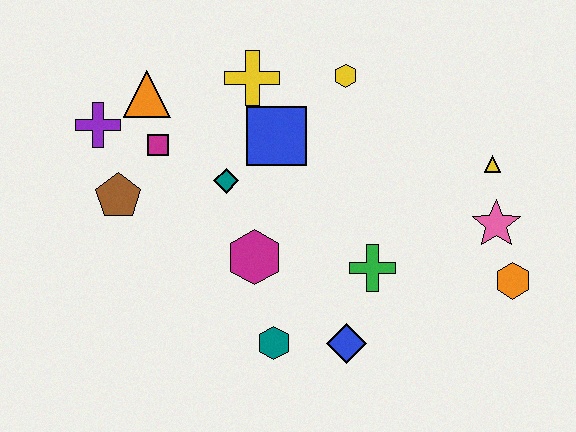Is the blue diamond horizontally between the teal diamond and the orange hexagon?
Yes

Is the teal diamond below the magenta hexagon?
No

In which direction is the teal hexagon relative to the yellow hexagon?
The teal hexagon is below the yellow hexagon.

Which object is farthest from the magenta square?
The orange hexagon is farthest from the magenta square.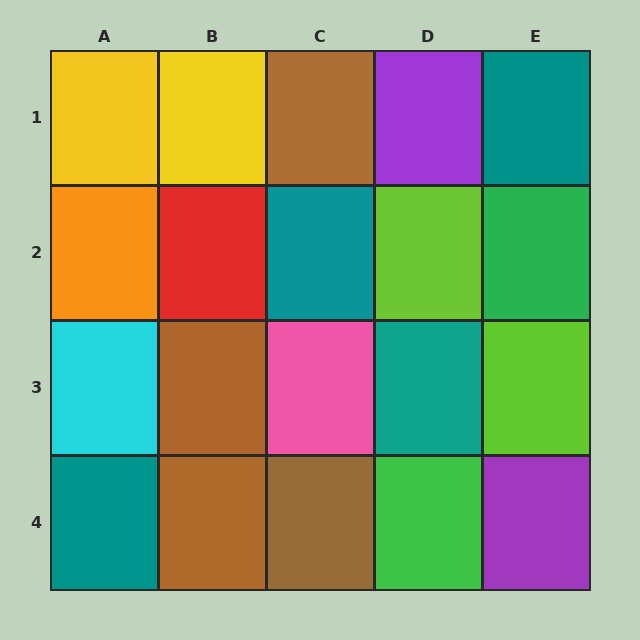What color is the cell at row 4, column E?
Purple.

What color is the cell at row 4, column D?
Green.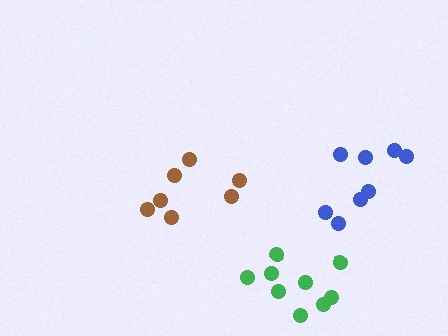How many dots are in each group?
Group 1: 7 dots, Group 2: 8 dots, Group 3: 9 dots (24 total).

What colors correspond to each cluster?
The clusters are colored: brown, blue, green.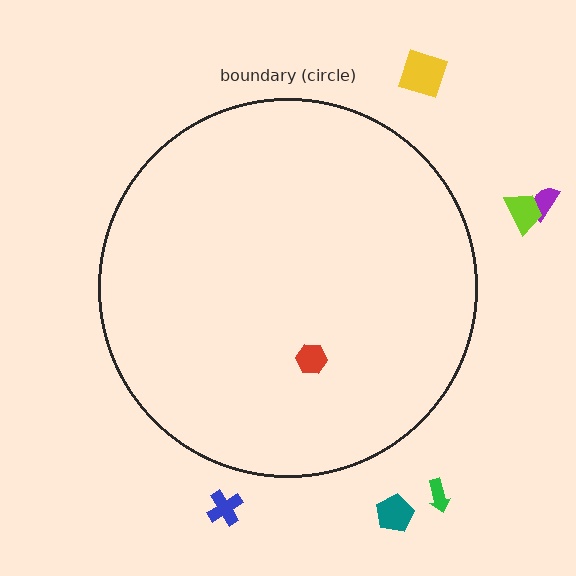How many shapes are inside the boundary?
1 inside, 6 outside.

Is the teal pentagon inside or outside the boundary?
Outside.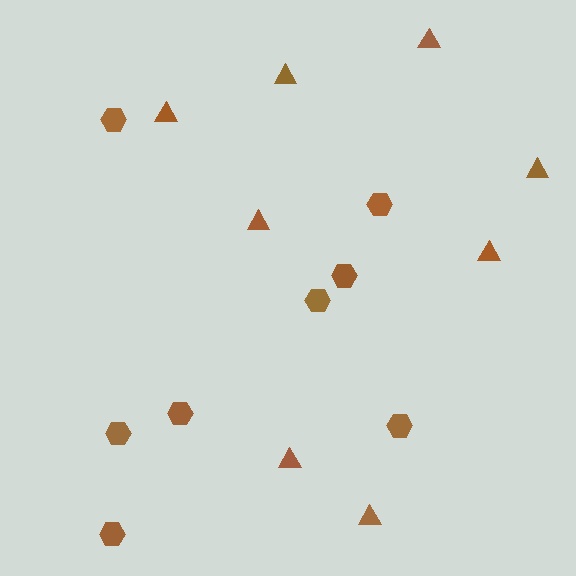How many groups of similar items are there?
There are 2 groups: one group of hexagons (8) and one group of triangles (8).